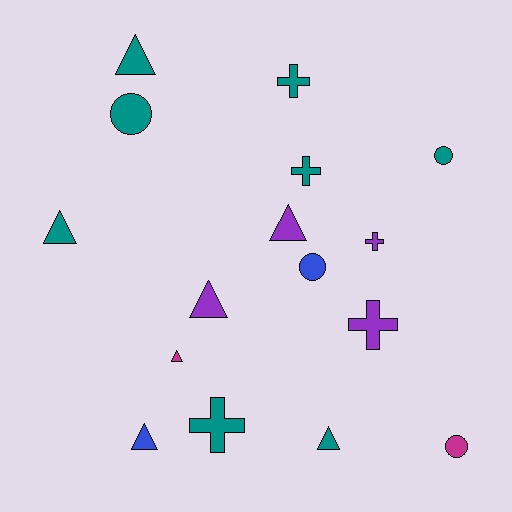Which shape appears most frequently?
Triangle, with 7 objects.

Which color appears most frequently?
Teal, with 8 objects.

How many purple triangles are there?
There are 2 purple triangles.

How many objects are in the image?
There are 16 objects.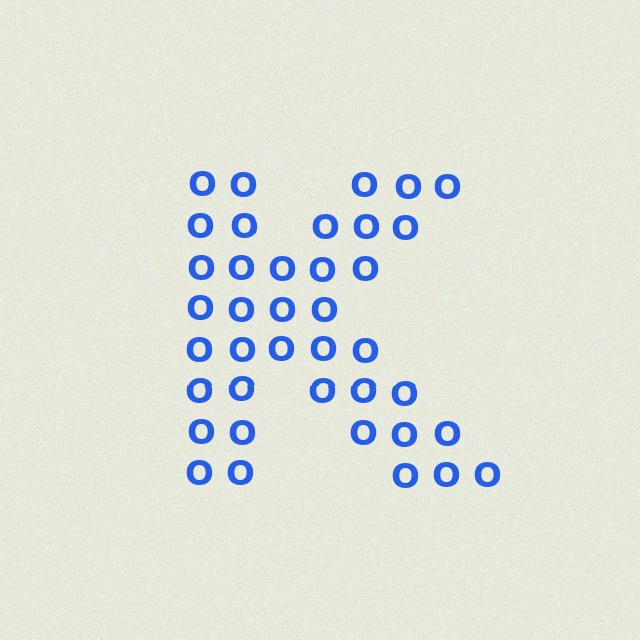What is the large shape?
The large shape is the letter K.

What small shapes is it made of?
It is made of small letter O's.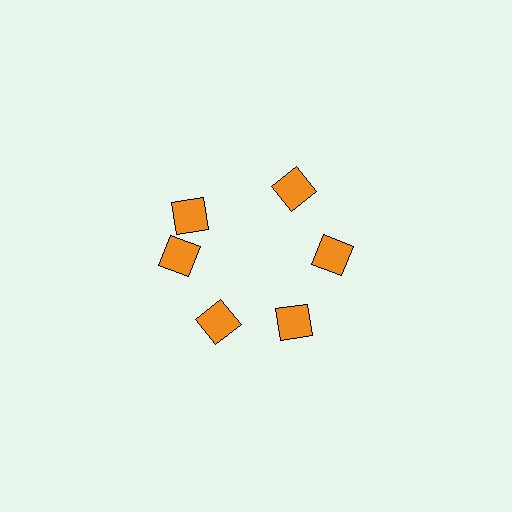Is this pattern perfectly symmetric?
No. The 6 orange diamonds are arranged in a ring, but one element near the 11 o'clock position is rotated out of alignment along the ring, breaking the 6-fold rotational symmetry.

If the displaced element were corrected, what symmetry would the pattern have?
It would have 6-fold rotational symmetry — the pattern would map onto itself every 60 degrees.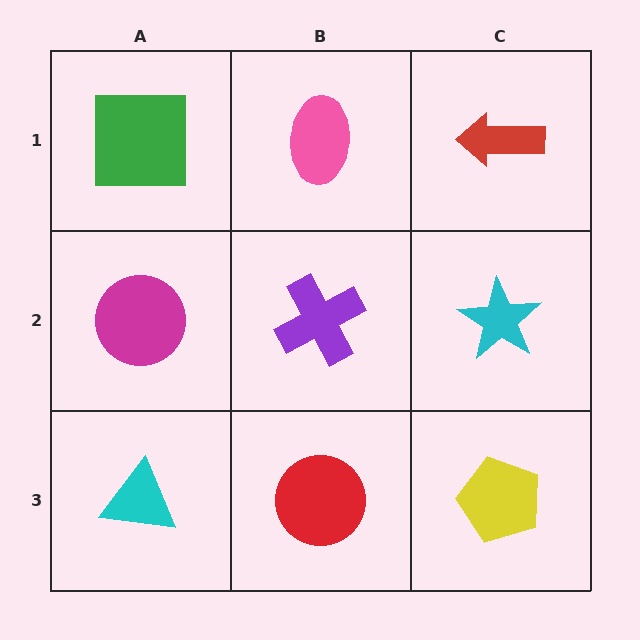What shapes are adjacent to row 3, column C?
A cyan star (row 2, column C), a red circle (row 3, column B).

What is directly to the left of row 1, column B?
A green square.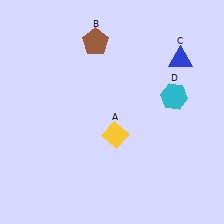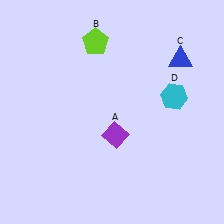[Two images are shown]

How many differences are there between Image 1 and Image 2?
There are 2 differences between the two images.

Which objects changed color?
A changed from yellow to purple. B changed from brown to lime.